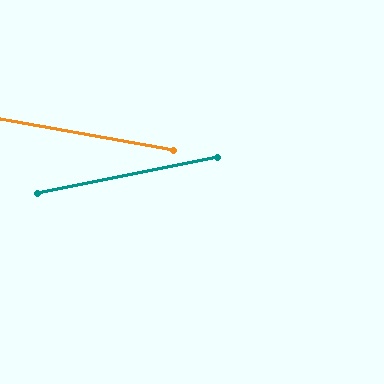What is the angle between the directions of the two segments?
Approximately 21 degrees.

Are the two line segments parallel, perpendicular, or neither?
Neither parallel nor perpendicular — they differ by about 21°.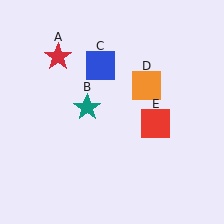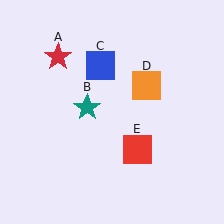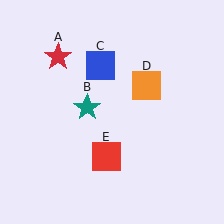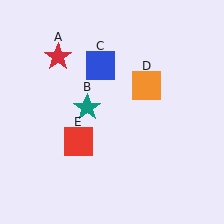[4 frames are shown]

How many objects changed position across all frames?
1 object changed position: red square (object E).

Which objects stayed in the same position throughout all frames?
Red star (object A) and teal star (object B) and blue square (object C) and orange square (object D) remained stationary.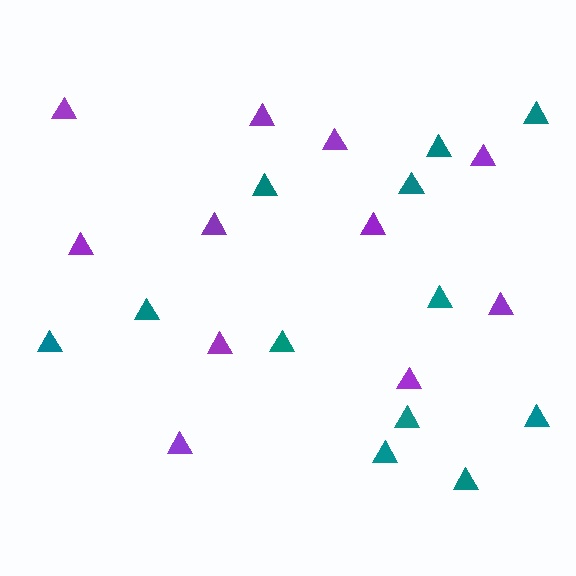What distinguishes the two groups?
There are 2 groups: one group of teal triangles (12) and one group of purple triangles (11).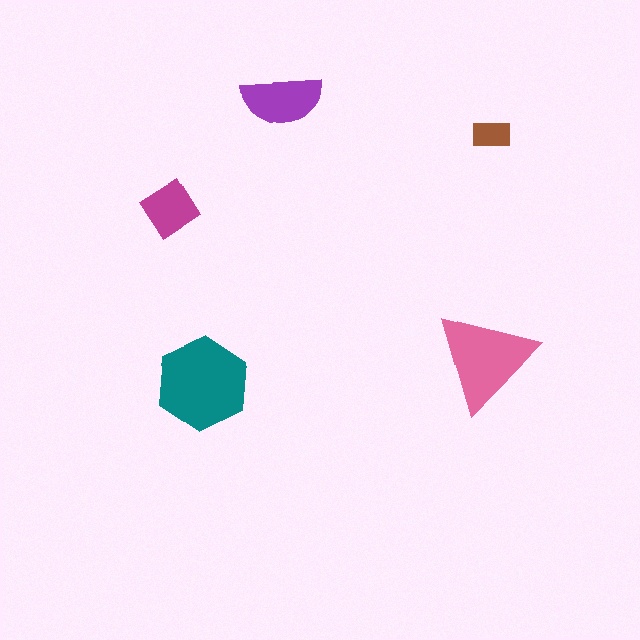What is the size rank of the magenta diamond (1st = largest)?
4th.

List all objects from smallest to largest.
The brown rectangle, the magenta diamond, the purple semicircle, the pink triangle, the teal hexagon.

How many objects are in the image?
There are 5 objects in the image.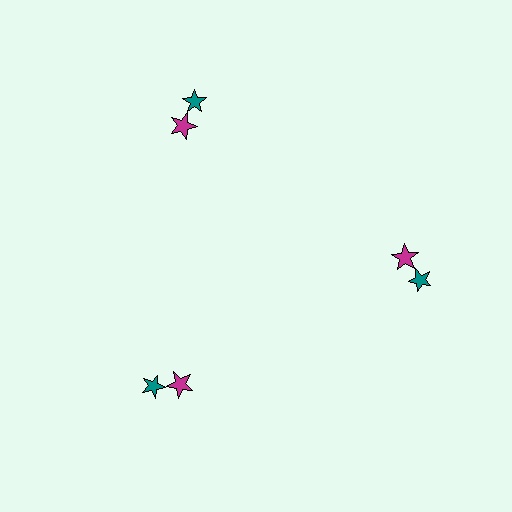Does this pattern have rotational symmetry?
Yes, this pattern has 3-fold rotational symmetry. It looks the same after rotating 120 degrees around the center.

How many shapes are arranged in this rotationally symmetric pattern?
There are 6 shapes, arranged in 3 groups of 2.